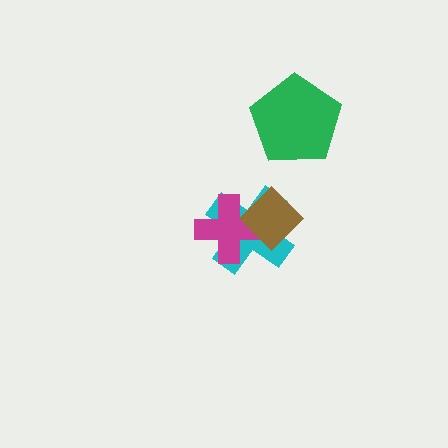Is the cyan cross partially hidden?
Yes, it is partially covered by another shape.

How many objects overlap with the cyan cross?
2 objects overlap with the cyan cross.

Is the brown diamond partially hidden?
No, no other shape covers it.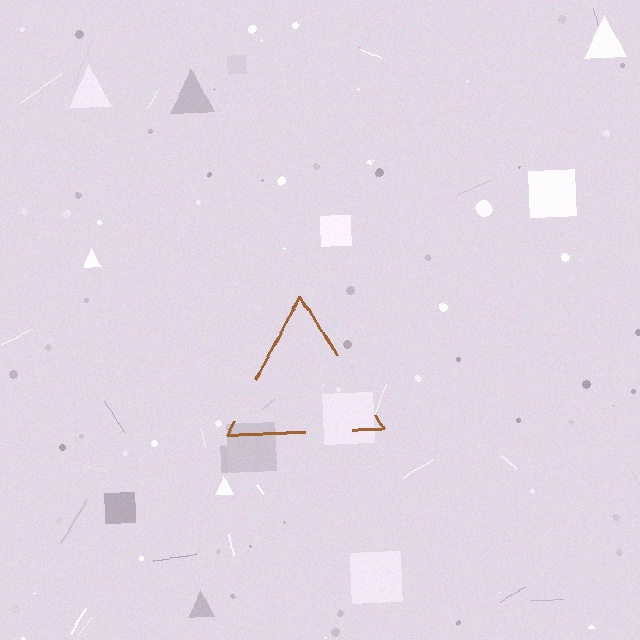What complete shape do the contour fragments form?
The contour fragments form a triangle.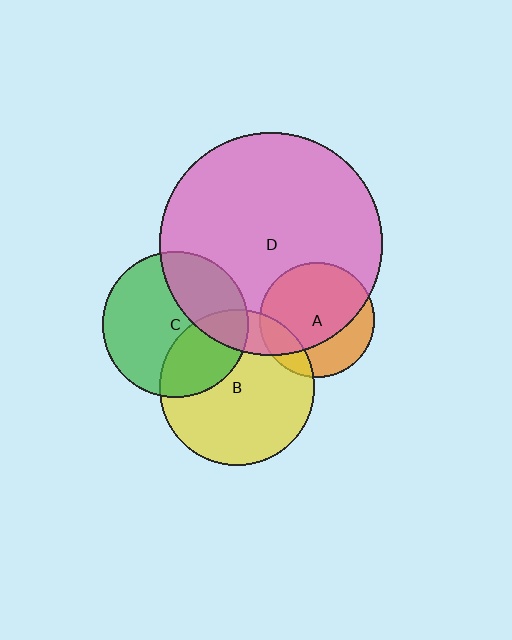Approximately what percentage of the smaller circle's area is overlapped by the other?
Approximately 15%.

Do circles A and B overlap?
Yes.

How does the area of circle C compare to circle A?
Approximately 1.6 times.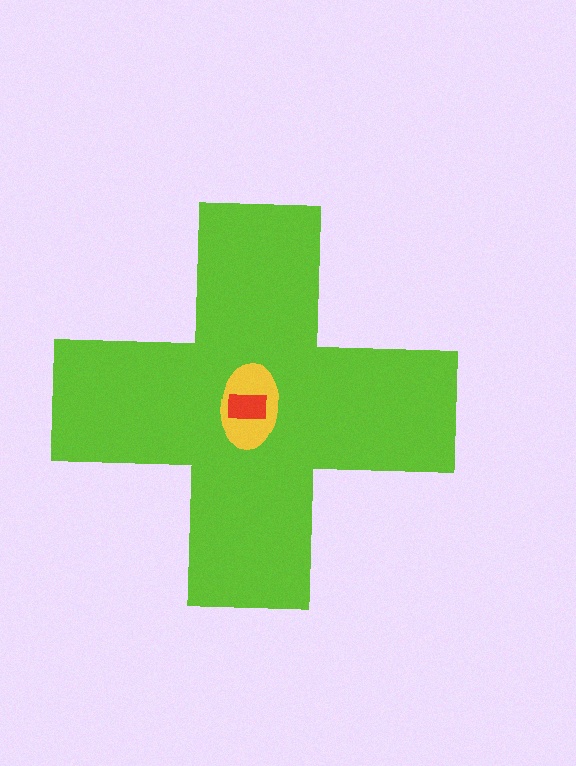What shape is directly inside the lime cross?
The yellow ellipse.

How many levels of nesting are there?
3.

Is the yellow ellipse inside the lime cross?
Yes.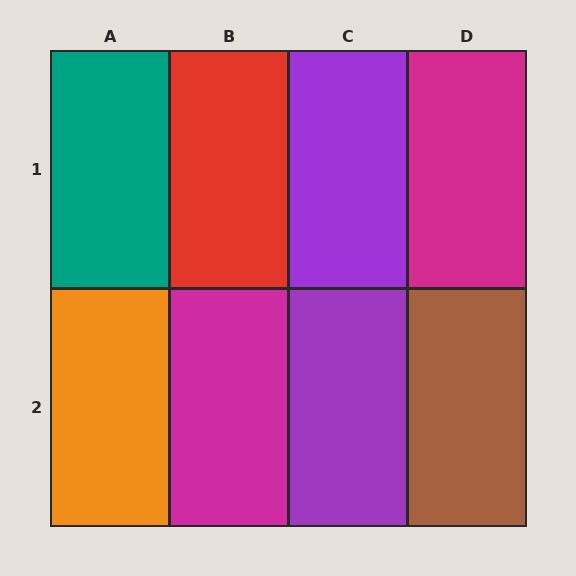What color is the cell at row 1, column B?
Red.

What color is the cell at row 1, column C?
Purple.